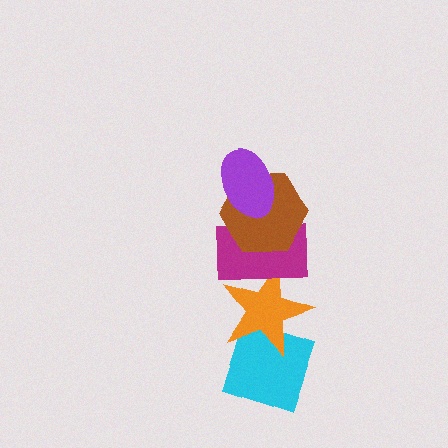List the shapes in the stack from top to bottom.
From top to bottom: the purple ellipse, the brown hexagon, the magenta rectangle, the orange star, the cyan diamond.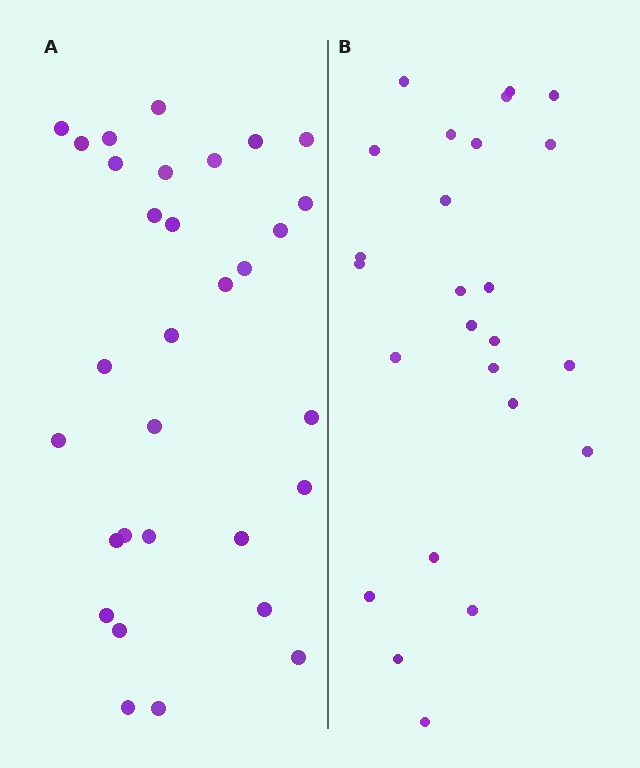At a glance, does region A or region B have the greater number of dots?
Region A (the left region) has more dots.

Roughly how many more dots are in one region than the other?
Region A has about 6 more dots than region B.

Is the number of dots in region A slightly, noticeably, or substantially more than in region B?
Region A has only slightly more — the two regions are fairly close. The ratio is roughly 1.2 to 1.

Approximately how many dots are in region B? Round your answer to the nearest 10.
About 20 dots. (The exact count is 25, which rounds to 20.)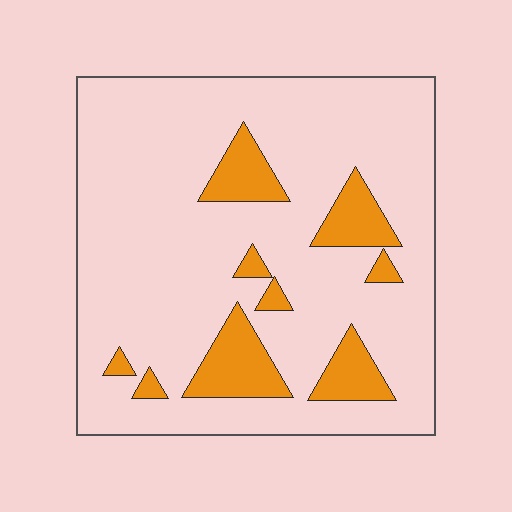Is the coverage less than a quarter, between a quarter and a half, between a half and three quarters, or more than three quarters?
Less than a quarter.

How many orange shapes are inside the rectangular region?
9.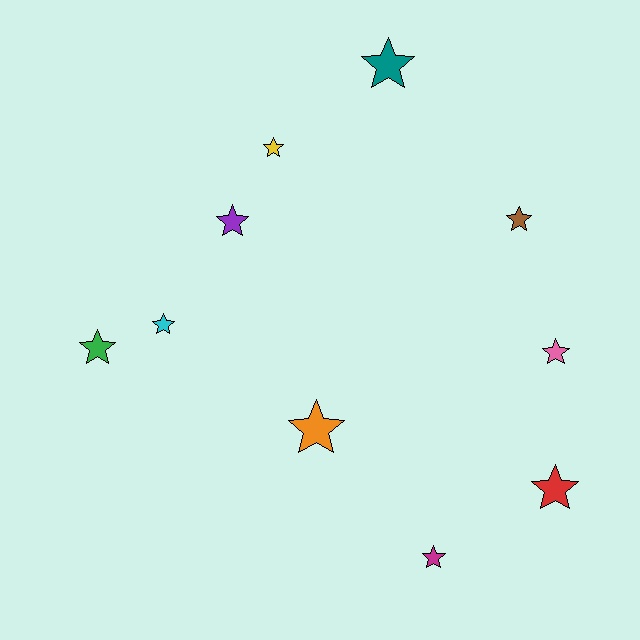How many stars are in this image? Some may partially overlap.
There are 10 stars.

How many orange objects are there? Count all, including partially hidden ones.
There is 1 orange object.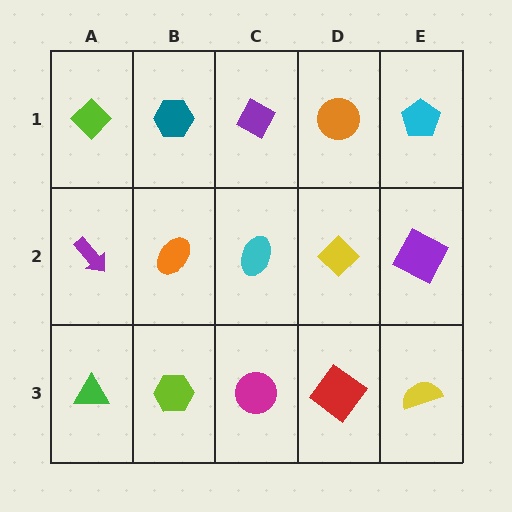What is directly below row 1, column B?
An orange ellipse.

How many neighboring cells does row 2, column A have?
3.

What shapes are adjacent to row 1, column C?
A cyan ellipse (row 2, column C), a teal hexagon (row 1, column B), an orange circle (row 1, column D).